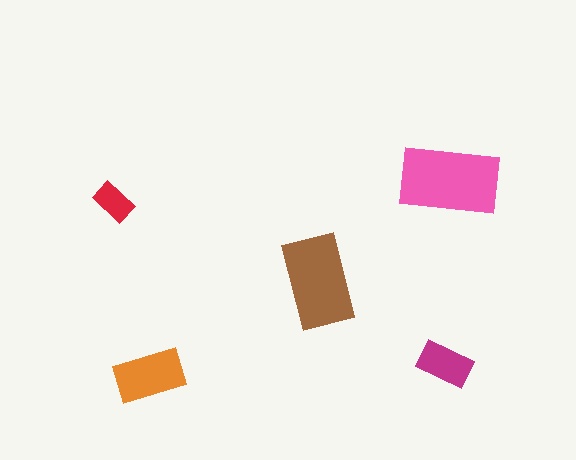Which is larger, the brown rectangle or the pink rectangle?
The pink one.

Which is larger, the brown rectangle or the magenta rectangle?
The brown one.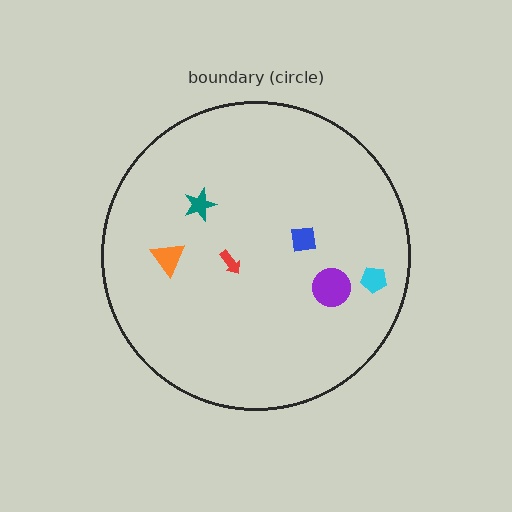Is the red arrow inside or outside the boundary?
Inside.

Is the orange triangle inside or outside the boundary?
Inside.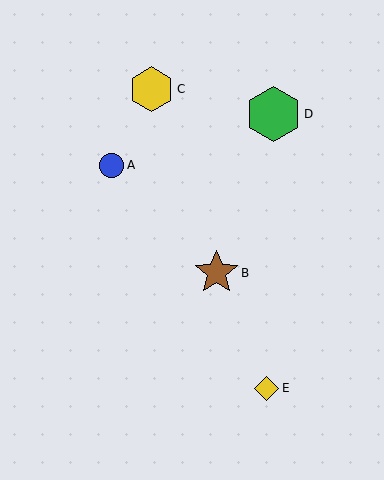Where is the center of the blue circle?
The center of the blue circle is at (112, 165).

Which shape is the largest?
The green hexagon (labeled D) is the largest.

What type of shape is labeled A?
Shape A is a blue circle.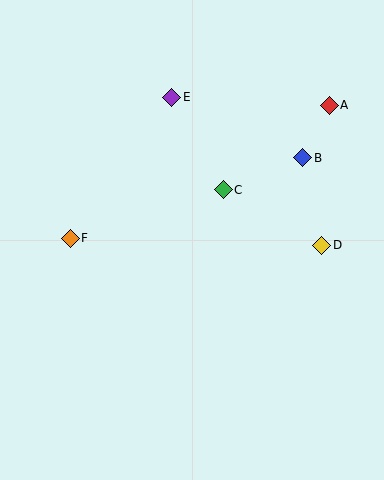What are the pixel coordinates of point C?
Point C is at (223, 190).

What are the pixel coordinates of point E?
Point E is at (172, 97).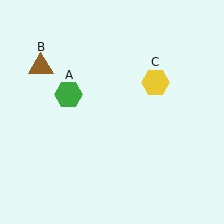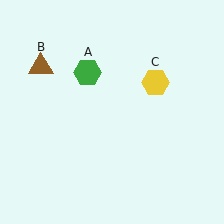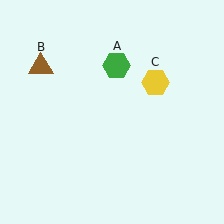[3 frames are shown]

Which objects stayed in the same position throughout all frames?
Brown triangle (object B) and yellow hexagon (object C) remained stationary.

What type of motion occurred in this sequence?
The green hexagon (object A) rotated clockwise around the center of the scene.